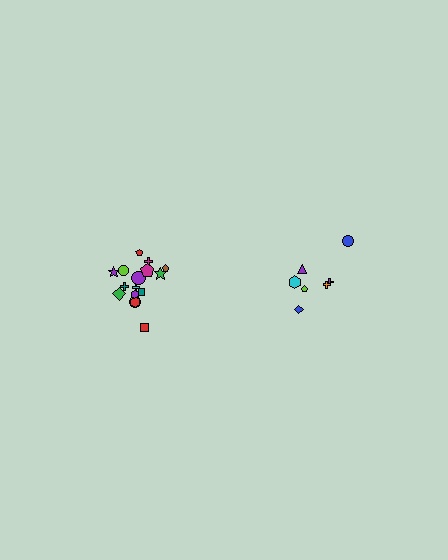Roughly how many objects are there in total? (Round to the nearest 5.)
Roughly 25 objects in total.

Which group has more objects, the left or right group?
The left group.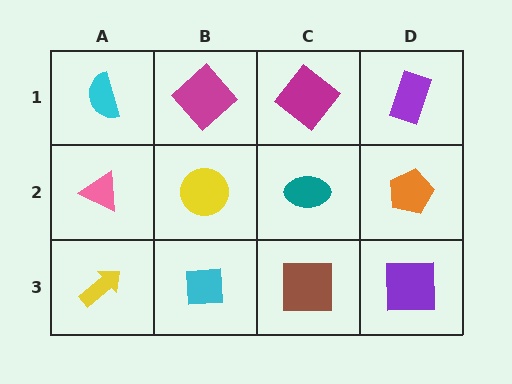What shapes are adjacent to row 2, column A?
A cyan semicircle (row 1, column A), a yellow arrow (row 3, column A), a yellow circle (row 2, column B).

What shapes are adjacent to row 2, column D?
A purple rectangle (row 1, column D), a purple square (row 3, column D), a teal ellipse (row 2, column C).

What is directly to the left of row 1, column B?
A cyan semicircle.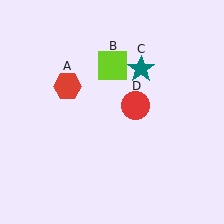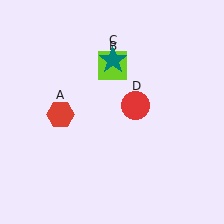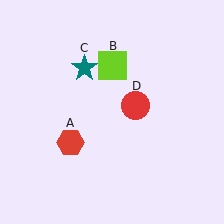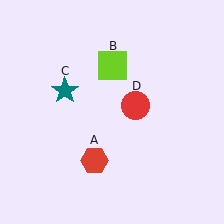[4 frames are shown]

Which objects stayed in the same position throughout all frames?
Lime square (object B) and red circle (object D) remained stationary.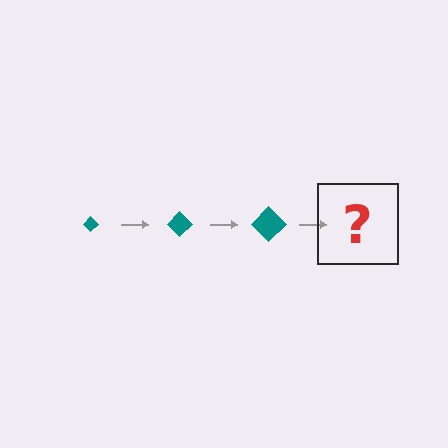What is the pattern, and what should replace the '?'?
The pattern is that the diamond gets progressively larger each step. The '?' should be a teal diamond, larger than the previous one.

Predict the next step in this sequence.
The next step is a teal diamond, larger than the previous one.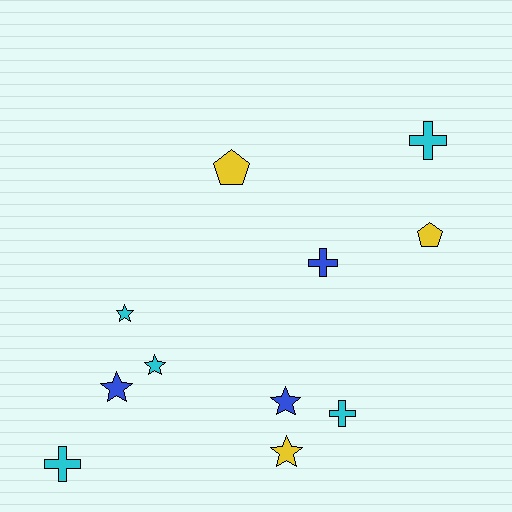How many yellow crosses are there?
There are no yellow crosses.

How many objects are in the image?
There are 11 objects.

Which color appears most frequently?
Cyan, with 5 objects.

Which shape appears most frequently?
Star, with 5 objects.